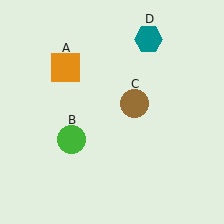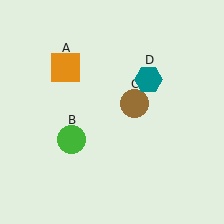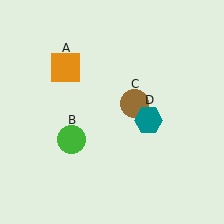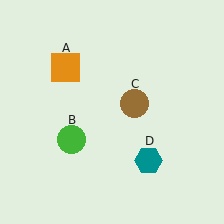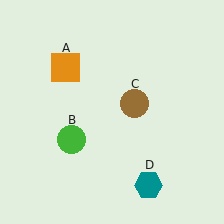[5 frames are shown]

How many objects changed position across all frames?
1 object changed position: teal hexagon (object D).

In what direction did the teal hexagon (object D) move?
The teal hexagon (object D) moved down.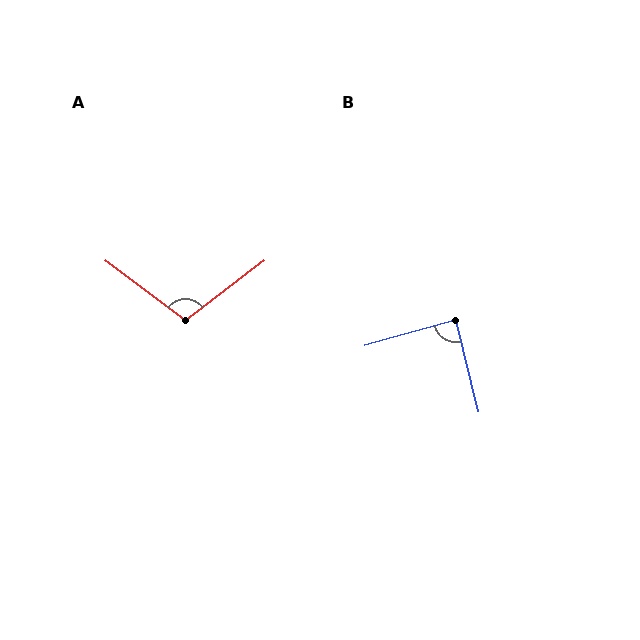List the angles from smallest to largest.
B (88°), A (106°).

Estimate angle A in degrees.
Approximately 106 degrees.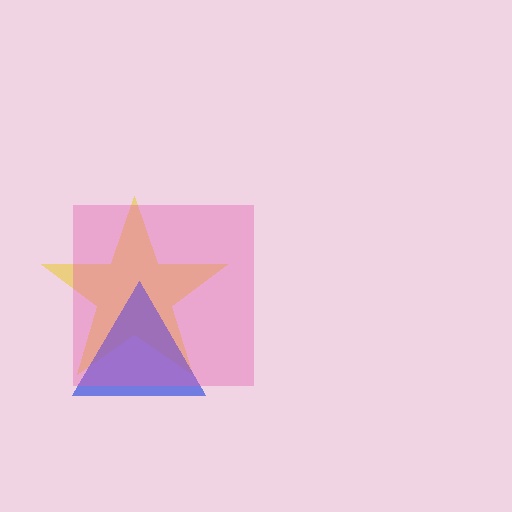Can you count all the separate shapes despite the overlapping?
Yes, there are 3 separate shapes.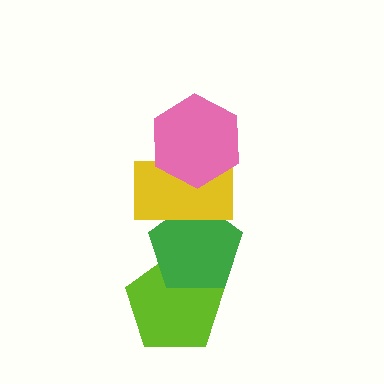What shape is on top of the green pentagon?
The yellow rectangle is on top of the green pentagon.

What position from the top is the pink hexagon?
The pink hexagon is 1st from the top.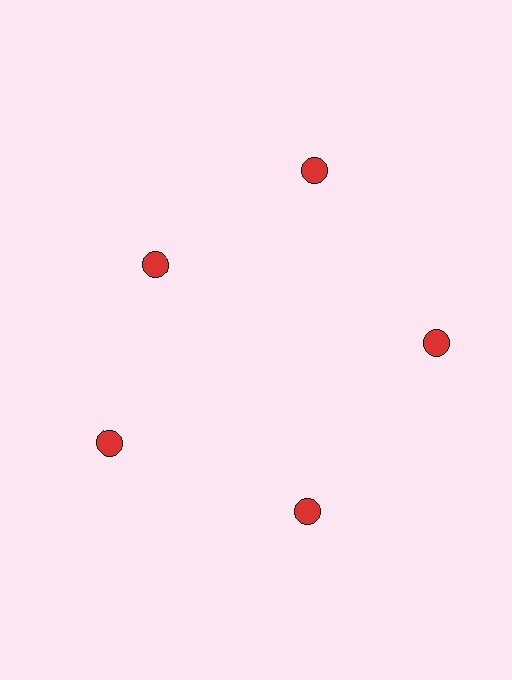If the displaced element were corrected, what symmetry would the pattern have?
It would have 5-fold rotational symmetry — the pattern would map onto itself every 72 degrees.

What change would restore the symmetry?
The symmetry would be restored by moving it outward, back onto the ring so that all 5 circles sit at equal angles and equal distance from the center.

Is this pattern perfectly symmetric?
No. The 5 red circles are arranged in a ring, but one element near the 10 o'clock position is pulled inward toward the center, breaking the 5-fold rotational symmetry.